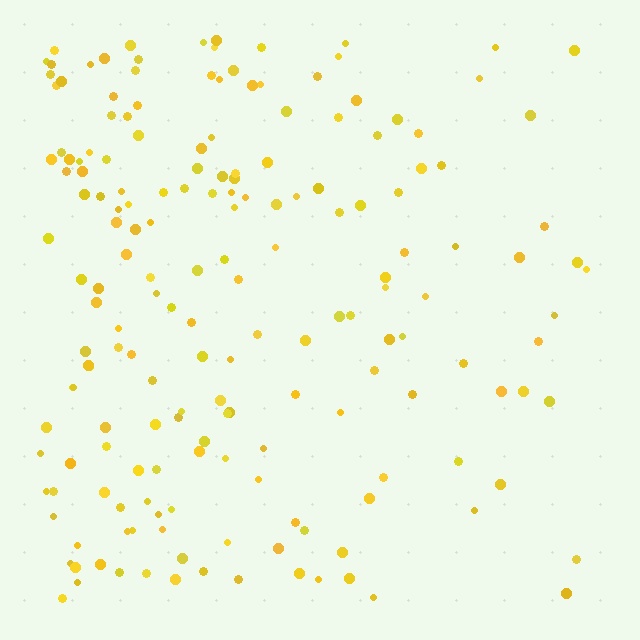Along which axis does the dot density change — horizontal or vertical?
Horizontal.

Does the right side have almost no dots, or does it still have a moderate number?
Still a moderate number, just noticeably fewer than the left.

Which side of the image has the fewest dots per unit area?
The right.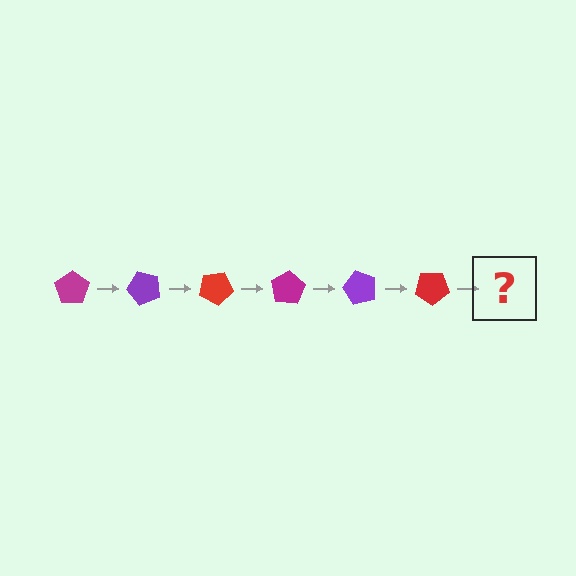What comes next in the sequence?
The next element should be a magenta pentagon, rotated 300 degrees from the start.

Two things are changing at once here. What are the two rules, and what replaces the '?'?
The two rules are that it rotates 50 degrees each step and the color cycles through magenta, purple, and red. The '?' should be a magenta pentagon, rotated 300 degrees from the start.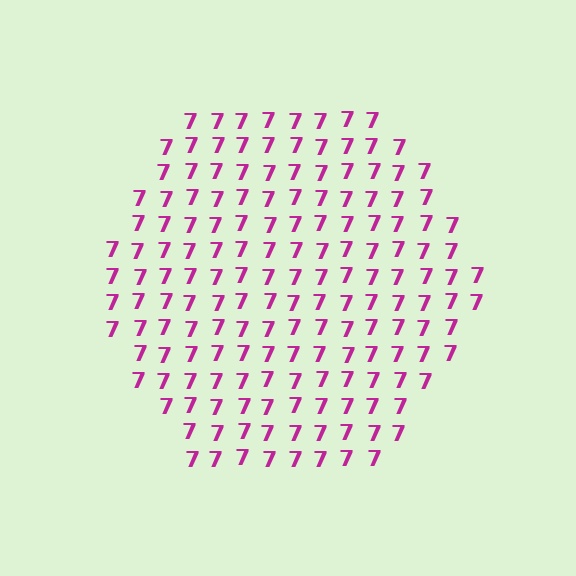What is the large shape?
The large shape is a hexagon.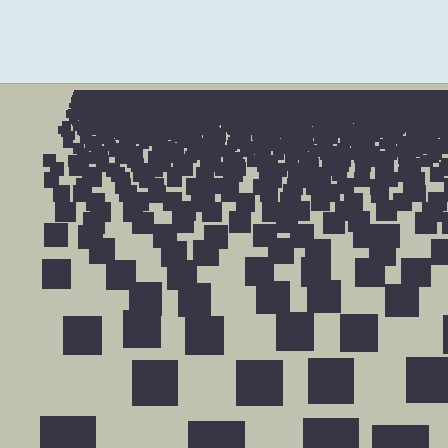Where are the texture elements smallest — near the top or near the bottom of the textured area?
Near the top.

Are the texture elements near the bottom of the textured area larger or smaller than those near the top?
Larger. Near the bottom, elements are closer to the viewer and appear at a bigger on-screen size.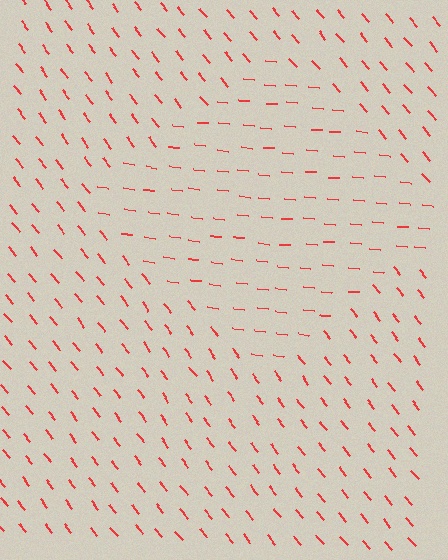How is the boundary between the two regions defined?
The boundary is defined purely by a change in line orientation (approximately 45 degrees difference). All lines are the same color and thickness.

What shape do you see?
I see a diamond.